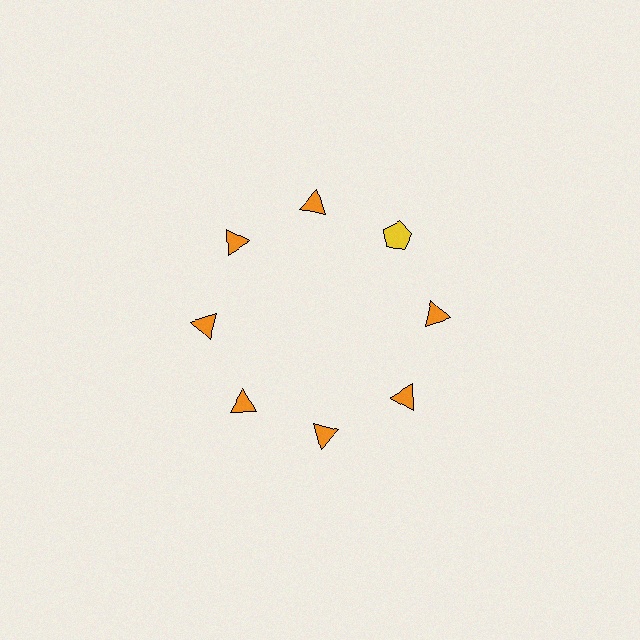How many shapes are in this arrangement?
There are 8 shapes arranged in a ring pattern.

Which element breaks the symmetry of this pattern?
The yellow pentagon at roughly the 2 o'clock position breaks the symmetry. All other shapes are orange triangles.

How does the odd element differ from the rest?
It differs in both color (yellow instead of orange) and shape (pentagon instead of triangle).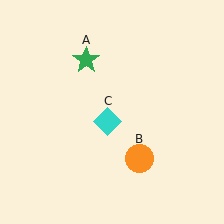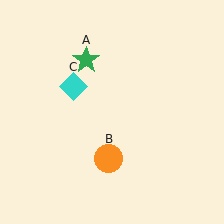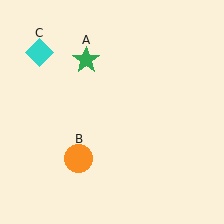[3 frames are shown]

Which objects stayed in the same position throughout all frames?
Green star (object A) remained stationary.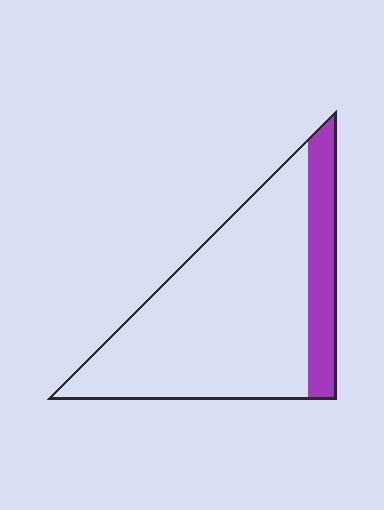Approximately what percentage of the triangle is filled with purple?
Approximately 20%.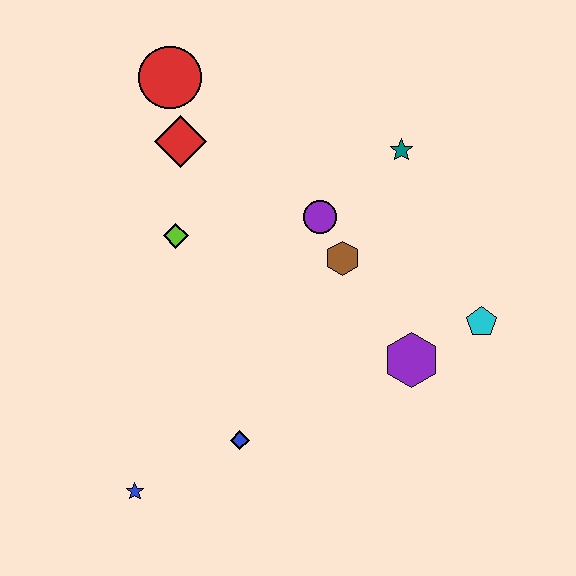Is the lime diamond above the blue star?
Yes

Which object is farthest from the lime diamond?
The cyan pentagon is farthest from the lime diamond.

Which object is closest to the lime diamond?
The red diamond is closest to the lime diamond.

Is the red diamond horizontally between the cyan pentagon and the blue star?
Yes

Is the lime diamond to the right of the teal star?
No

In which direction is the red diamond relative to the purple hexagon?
The red diamond is to the left of the purple hexagon.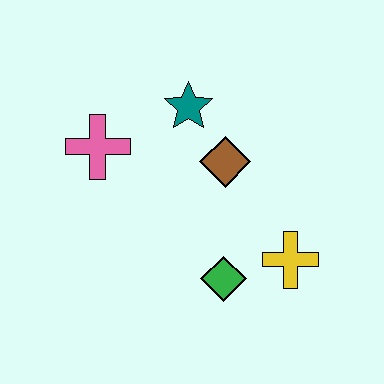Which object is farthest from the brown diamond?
The pink cross is farthest from the brown diamond.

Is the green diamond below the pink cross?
Yes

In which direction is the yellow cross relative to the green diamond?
The yellow cross is to the right of the green diamond.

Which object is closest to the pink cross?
The teal star is closest to the pink cross.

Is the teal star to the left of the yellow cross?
Yes